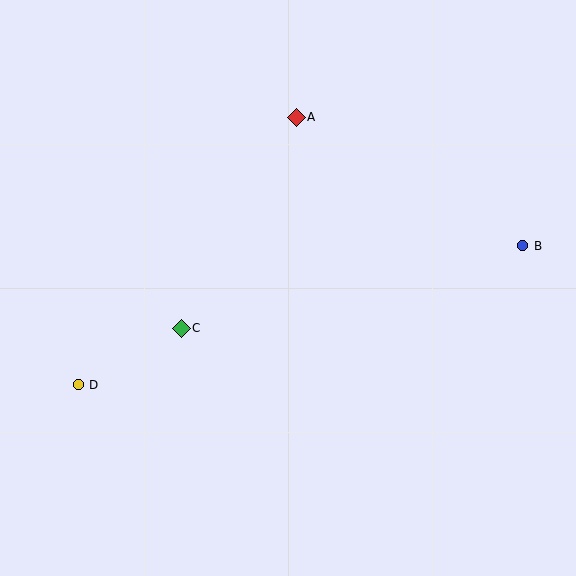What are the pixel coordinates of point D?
Point D is at (78, 385).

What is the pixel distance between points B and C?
The distance between B and C is 352 pixels.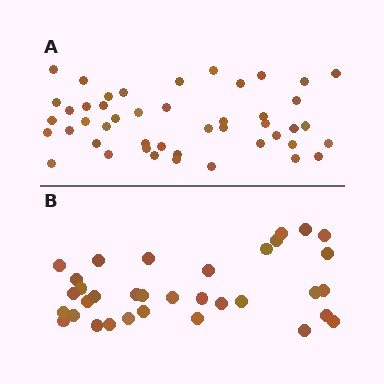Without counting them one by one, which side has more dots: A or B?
Region A (the top region) has more dots.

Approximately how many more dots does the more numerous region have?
Region A has roughly 12 or so more dots than region B.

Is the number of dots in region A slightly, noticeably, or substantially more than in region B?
Region A has noticeably more, but not dramatically so. The ratio is roughly 1.4 to 1.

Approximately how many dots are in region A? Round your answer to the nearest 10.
About 50 dots. (The exact count is 46, which rounds to 50.)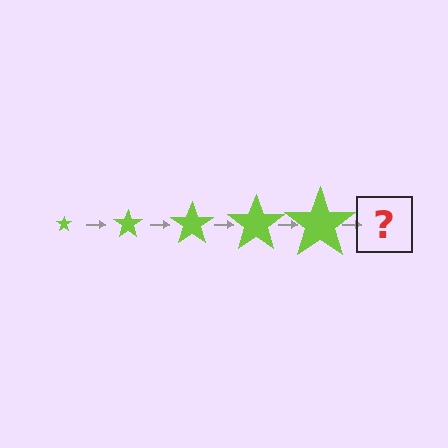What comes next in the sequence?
The next element should be a lime star, larger than the previous one.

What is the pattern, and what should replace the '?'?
The pattern is that the star gets progressively larger each step. The '?' should be a lime star, larger than the previous one.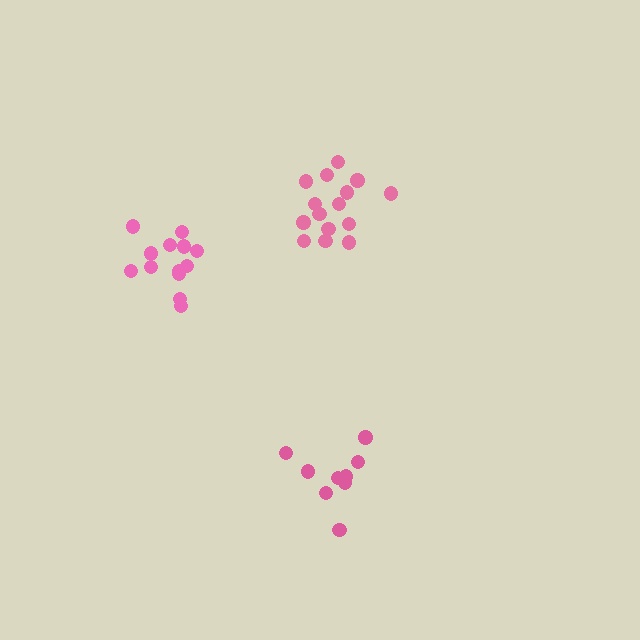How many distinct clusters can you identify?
There are 3 distinct clusters.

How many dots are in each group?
Group 1: 9 dots, Group 2: 13 dots, Group 3: 15 dots (37 total).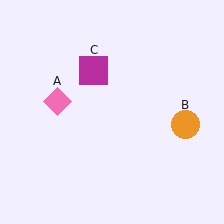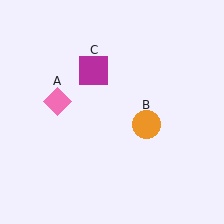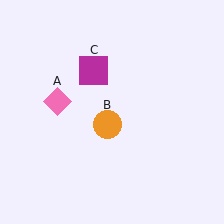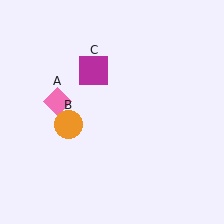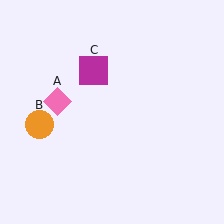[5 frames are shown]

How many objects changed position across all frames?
1 object changed position: orange circle (object B).